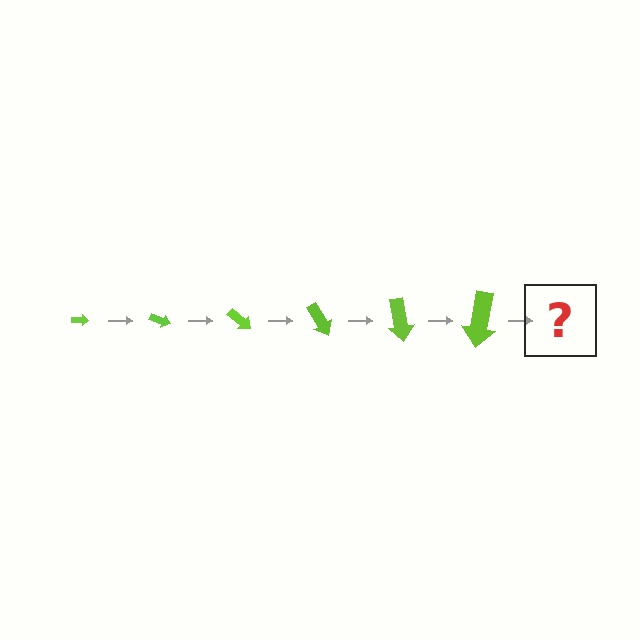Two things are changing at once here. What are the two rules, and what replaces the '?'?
The two rules are that the arrow grows larger each step and it rotates 20 degrees each step. The '?' should be an arrow, larger than the previous one and rotated 120 degrees from the start.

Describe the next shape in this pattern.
It should be an arrow, larger than the previous one and rotated 120 degrees from the start.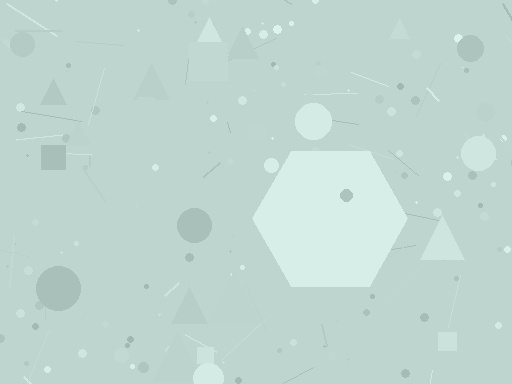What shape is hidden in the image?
A hexagon is hidden in the image.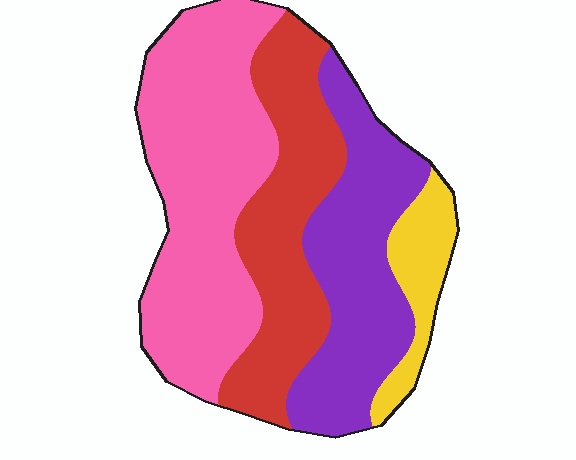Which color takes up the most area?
Pink, at roughly 40%.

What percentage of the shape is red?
Red covers around 25% of the shape.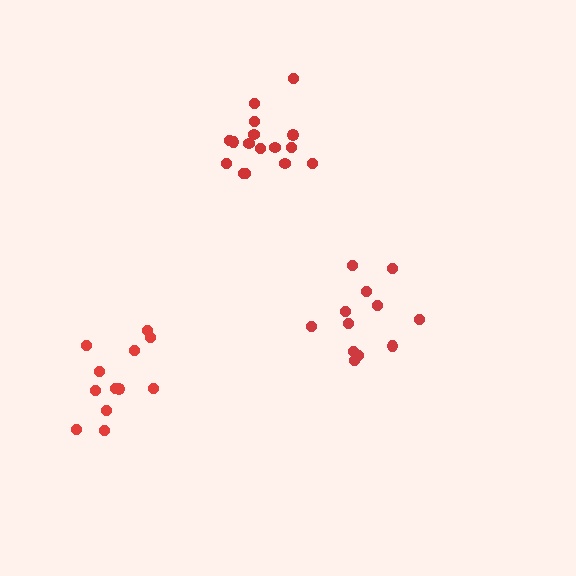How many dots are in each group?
Group 1: 12 dots, Group 2: 16 dots, Group 3: 12 dots (40 total).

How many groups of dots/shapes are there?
There are 3 groups.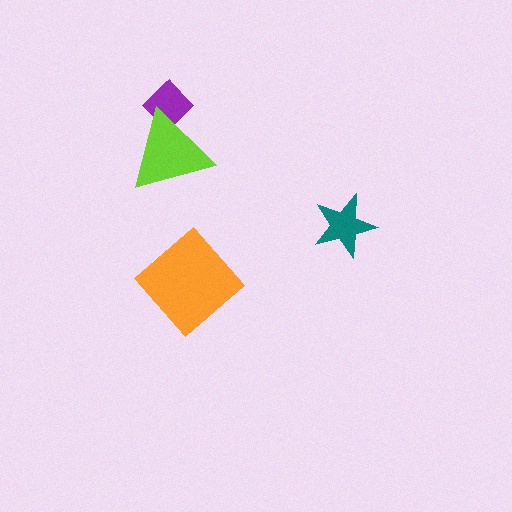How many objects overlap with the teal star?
0 objects overlap with the teal star.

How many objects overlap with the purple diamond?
1 object overlaps with the purple diamond.